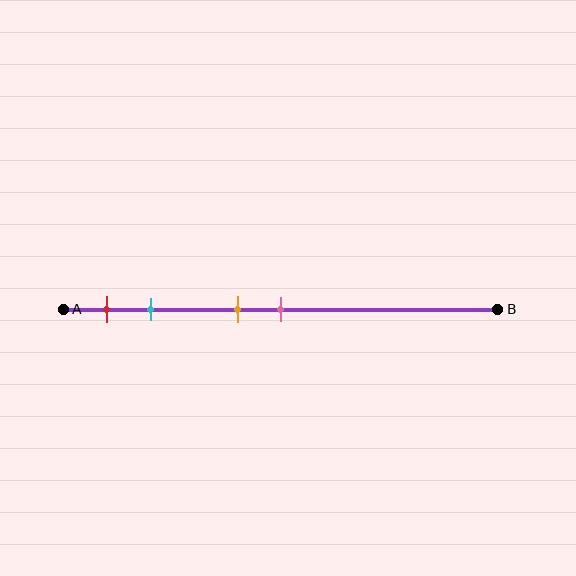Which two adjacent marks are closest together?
The orange and pink marks are the closest adjacent pair.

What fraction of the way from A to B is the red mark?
The red mark is approximately 10% (0.1) of the way from A to B.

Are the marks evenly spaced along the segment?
No, the marks are not evenly spaced.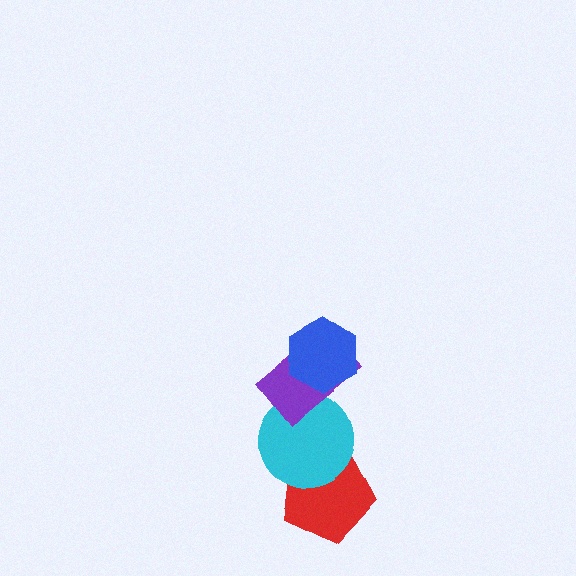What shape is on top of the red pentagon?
The cyan circle is on top of the red pentagon.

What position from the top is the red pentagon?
The red pentagon is 4th from the top.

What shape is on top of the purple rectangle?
The blue hexagon is on top of the purple rectangle.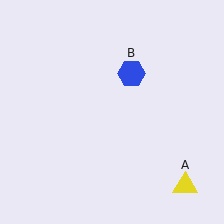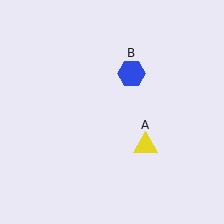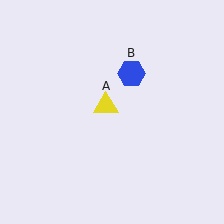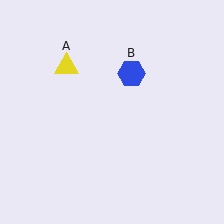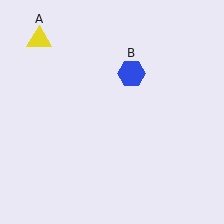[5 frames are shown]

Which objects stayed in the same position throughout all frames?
Blue hexagon (object B) remained stationary.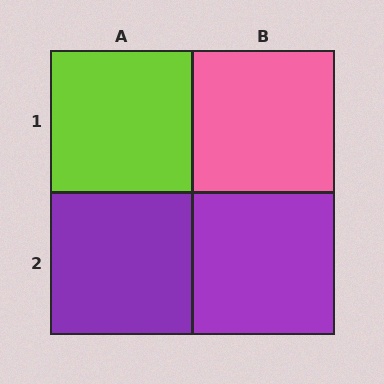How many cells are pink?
1 cell is pink.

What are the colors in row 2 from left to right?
Purple, purple.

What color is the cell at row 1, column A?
Lime.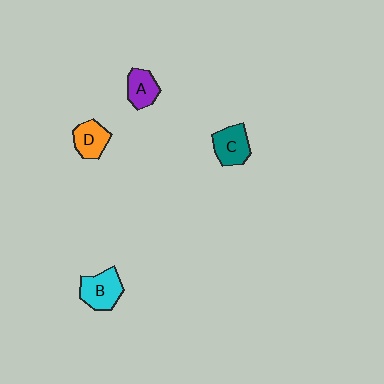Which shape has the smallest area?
Shape A (purple).